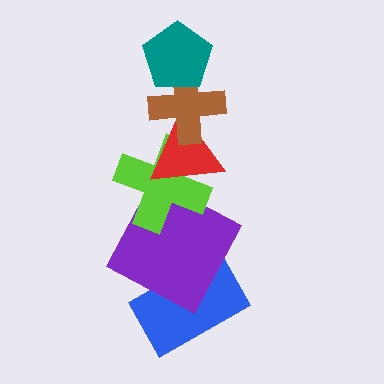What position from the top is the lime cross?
The lime cross is 4th from the top.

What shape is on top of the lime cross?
The red triangle is on top of the lime cross.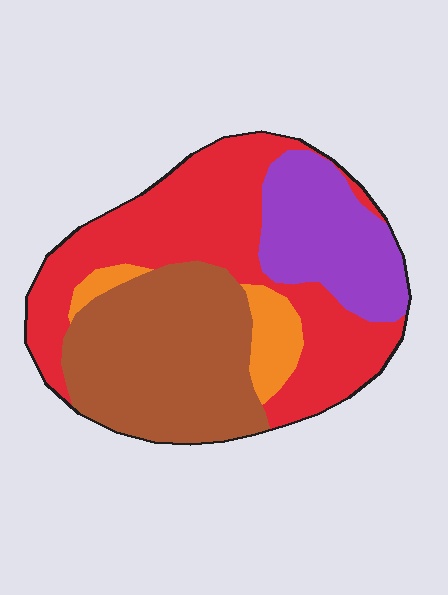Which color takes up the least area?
Orange, at roughly 5%.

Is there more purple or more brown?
Brown.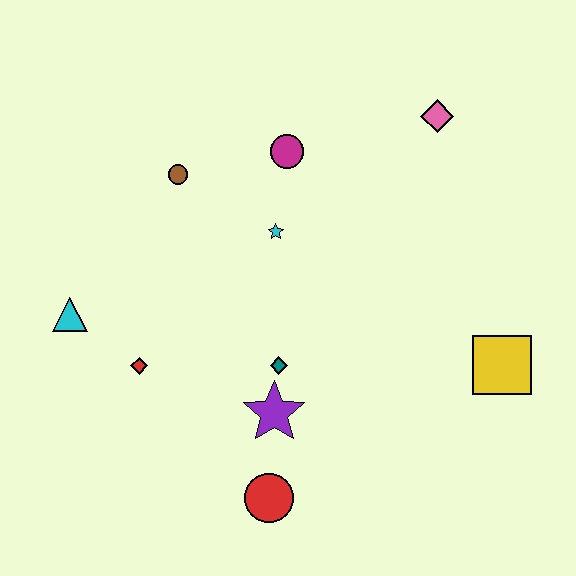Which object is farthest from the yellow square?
The cyan triangle is farthest from the yellow square.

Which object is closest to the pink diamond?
The magenta circle is closest to the pink diamond.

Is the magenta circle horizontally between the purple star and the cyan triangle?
No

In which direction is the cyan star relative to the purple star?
The cyan star is above the purple star.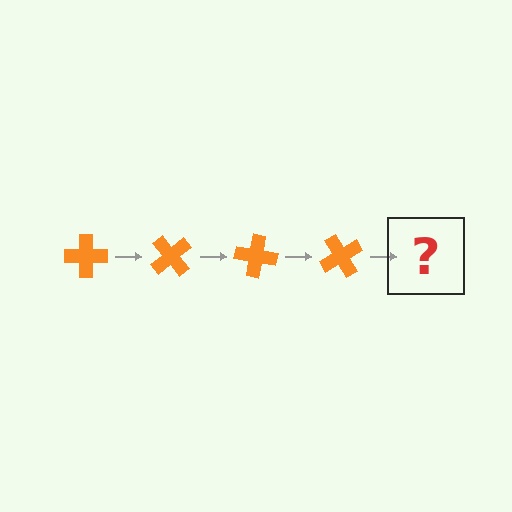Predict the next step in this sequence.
The next step is an orange cross rotated 200 degrees.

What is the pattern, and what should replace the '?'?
The pattern is that the cross rotates 50 degrees each step. The '?' should be an orange cross rotated 200 degrees.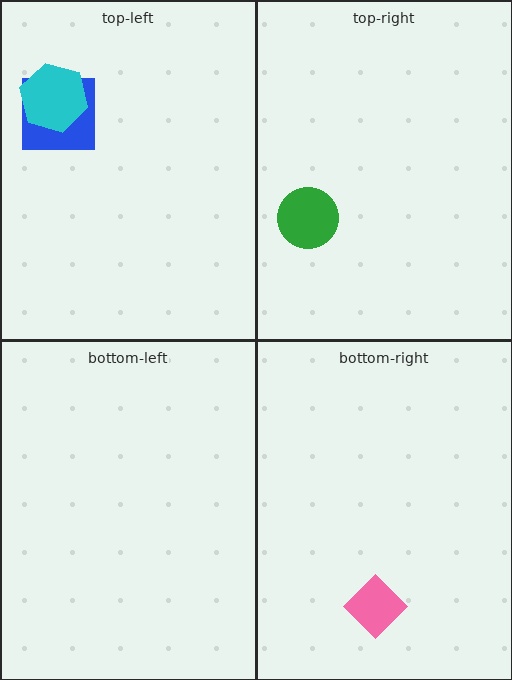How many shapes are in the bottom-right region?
1.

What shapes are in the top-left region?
The blue square, the cyan hexagon.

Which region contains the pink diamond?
The bottom-right region.